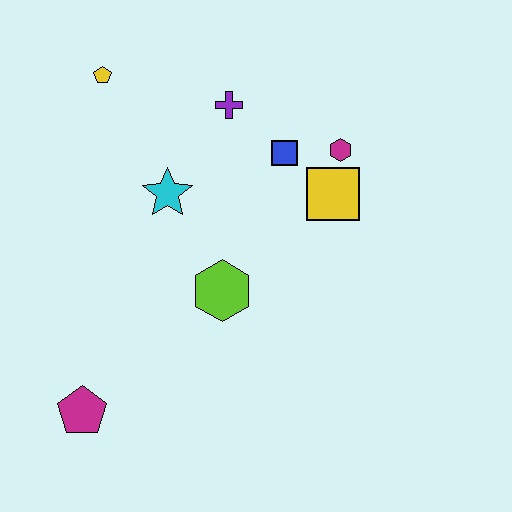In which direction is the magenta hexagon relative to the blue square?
The magenta hexagon is to the right of the blue square.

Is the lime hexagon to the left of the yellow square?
Yes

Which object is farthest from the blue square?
The magenta pentagon is farthest from the blue square.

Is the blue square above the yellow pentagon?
No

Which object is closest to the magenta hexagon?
The yellow square is closest to the magenta hexagon.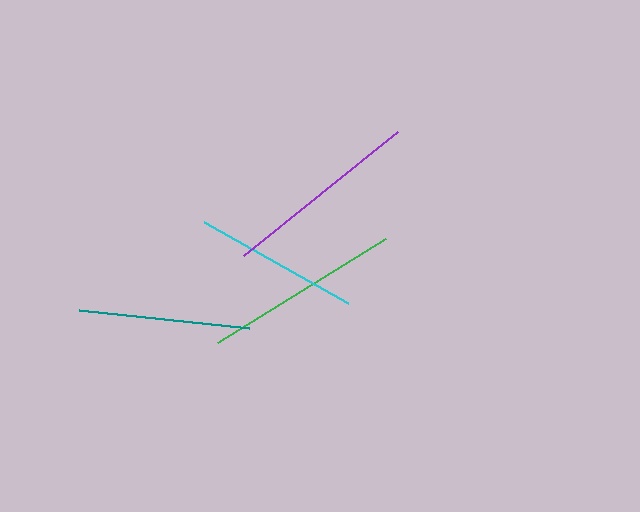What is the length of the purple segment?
The purple segment is approximately 198 pixels long.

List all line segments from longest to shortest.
From longest to shortest: purple, green, teal, cyan.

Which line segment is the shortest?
The cyan line is the shortest at approximately 165 pixels.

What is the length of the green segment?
The green segment is approximately 197 pixels long.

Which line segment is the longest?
The purple line is the longest at approximately 198 pixels.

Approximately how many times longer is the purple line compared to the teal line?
The purple line is approximately 1.2 times the length of the teal line.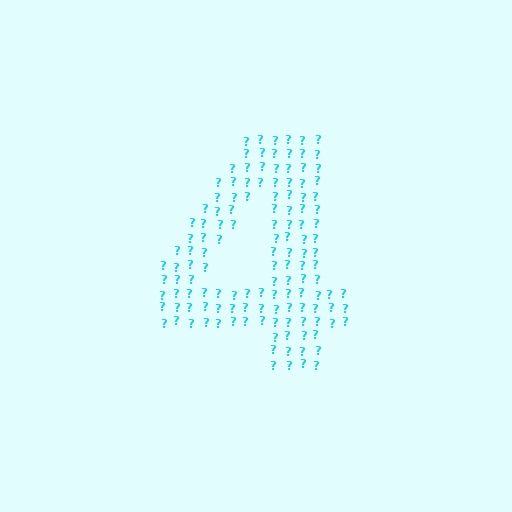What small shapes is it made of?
It is made of small question marks.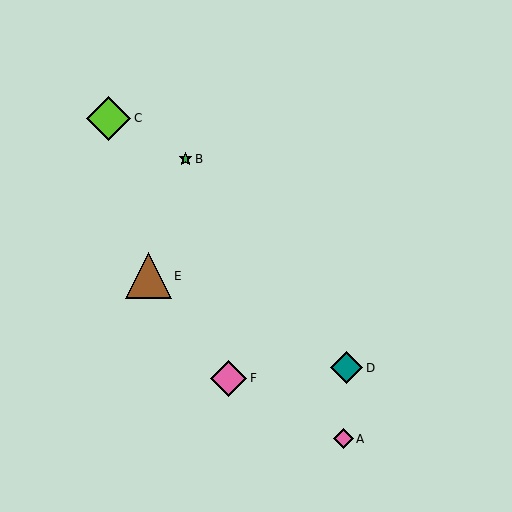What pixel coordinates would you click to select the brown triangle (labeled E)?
Click at (148, 276) to select the brown triangle E.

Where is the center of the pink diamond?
The center of the pink diamond is at (343, 439).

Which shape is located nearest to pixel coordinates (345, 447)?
The pink diamond (labeled A) at (343, 439) is nearest to that location.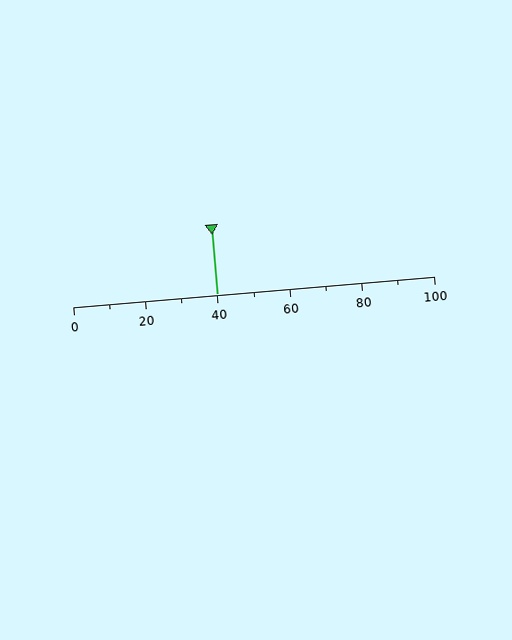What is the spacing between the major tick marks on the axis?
The major ticks are spaced 20 apart.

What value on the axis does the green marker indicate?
The marker indicates approximately 40.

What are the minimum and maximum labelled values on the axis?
The axis runs from 0 to 100.